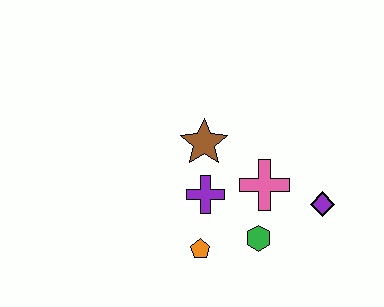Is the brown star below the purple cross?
No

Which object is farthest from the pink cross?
The orange pentagon is farthest from the pink cross.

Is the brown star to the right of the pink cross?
No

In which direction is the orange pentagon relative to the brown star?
The orange pentagon is below the brown star.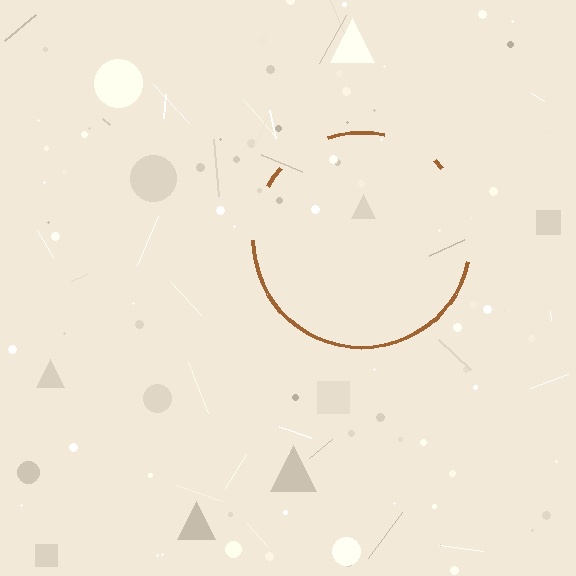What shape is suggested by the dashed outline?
The dashed outline suggests a circle.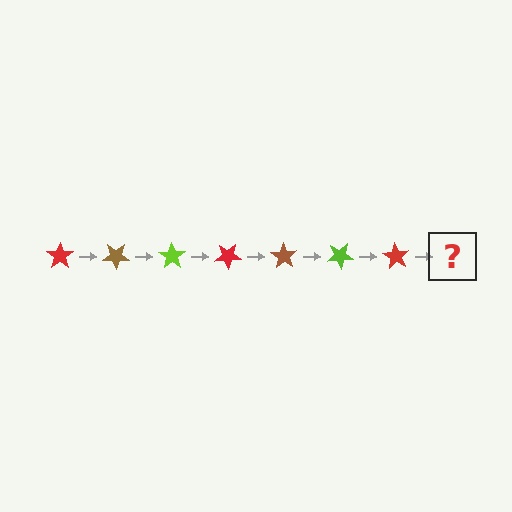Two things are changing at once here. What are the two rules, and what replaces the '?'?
The two rules are that it rotates 35 degrees each step and the color cycles through red, brown, and lime. The '?' should be a brown star, rotated 245 degrees from the start.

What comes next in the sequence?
The next element should be a brown star, rotated 245 degrees from the start.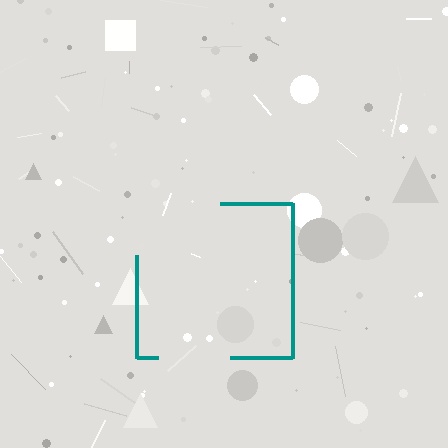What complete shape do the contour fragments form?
The contour fragments form a square.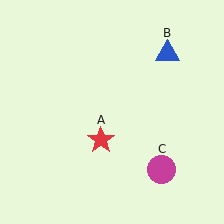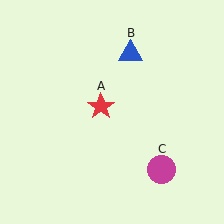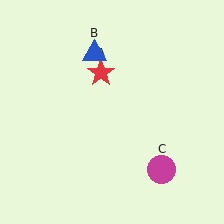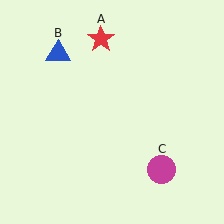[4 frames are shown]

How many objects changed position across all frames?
2 objects changed position: red star (object A), blue triangle (object B).